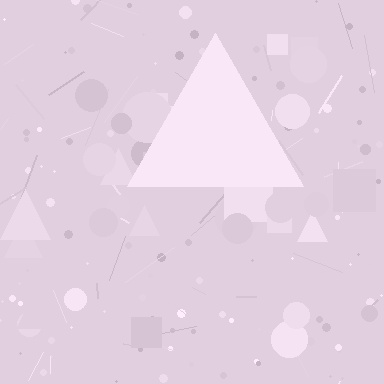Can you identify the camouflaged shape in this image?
The camouflaged shape is a triangle.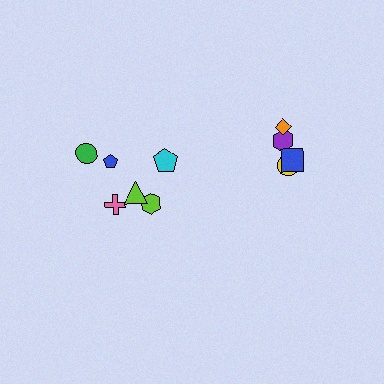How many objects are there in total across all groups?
There are 10 objects.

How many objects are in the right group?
There are 4 objects.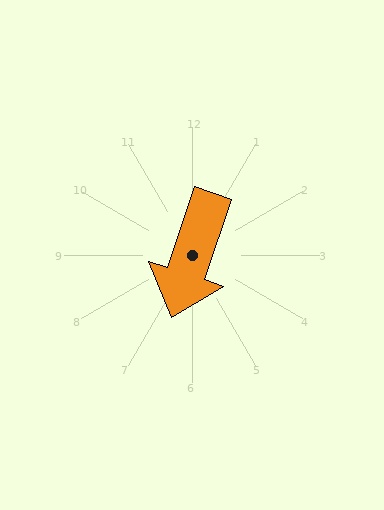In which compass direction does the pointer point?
South.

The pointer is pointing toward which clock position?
Roughly 7 o'clock.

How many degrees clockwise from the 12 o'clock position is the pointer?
Approximately 199 degrees.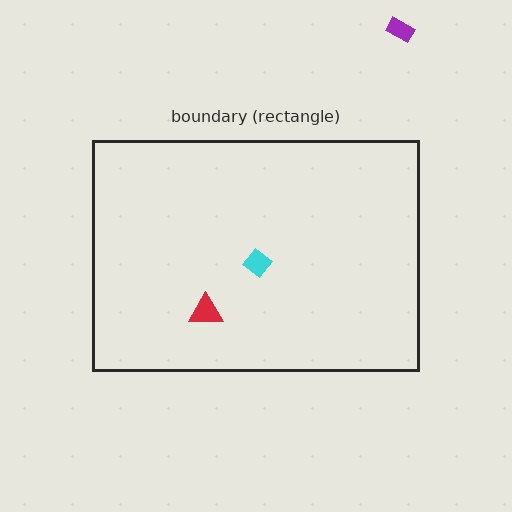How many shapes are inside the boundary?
2 inside, 1 outside.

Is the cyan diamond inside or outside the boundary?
Inside.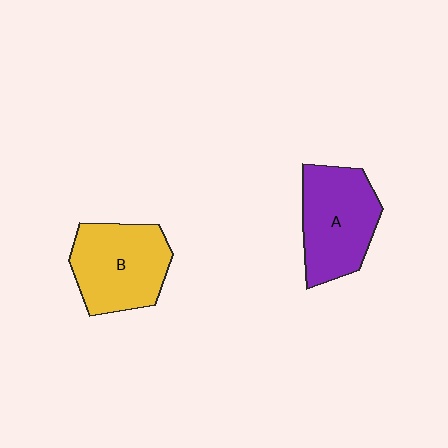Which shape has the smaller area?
Shape A (purple).